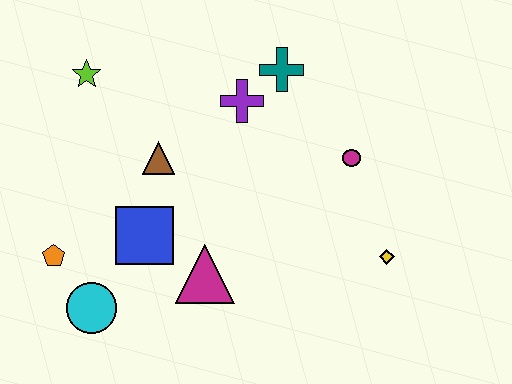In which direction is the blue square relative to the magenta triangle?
The blue square is to the left of the magenta triangle.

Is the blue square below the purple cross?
Yes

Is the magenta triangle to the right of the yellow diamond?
No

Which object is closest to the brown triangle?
The blue square is closest to the brown triangle.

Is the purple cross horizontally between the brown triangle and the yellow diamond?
Yes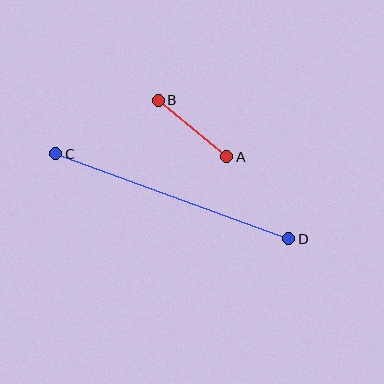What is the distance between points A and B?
The distance is approximately 88 pixels.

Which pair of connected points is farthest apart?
Points C and D are farthest apart.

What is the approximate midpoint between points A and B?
The midpoint is at approximately (192, 128) pixels.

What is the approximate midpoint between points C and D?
The midpoint is at approximately (172, 196) pixels.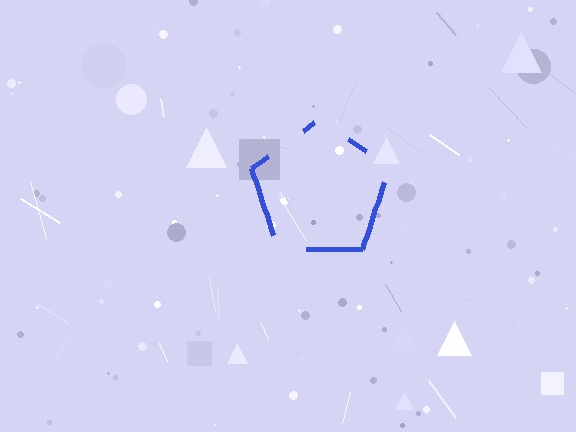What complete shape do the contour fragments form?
The contour fragments form a pentagon.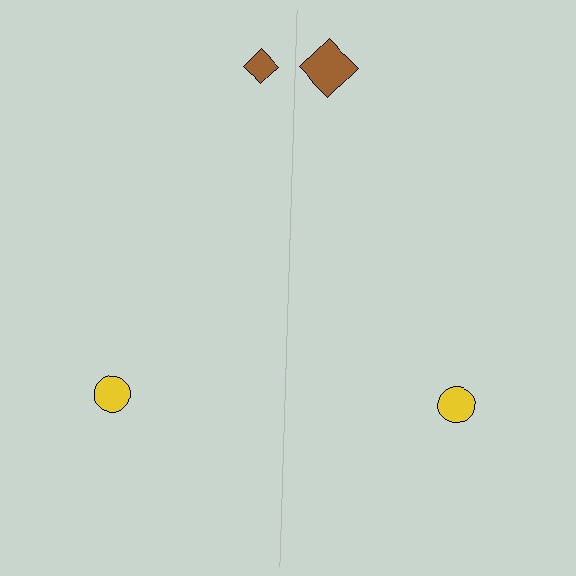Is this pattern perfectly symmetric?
No, the pattern is not perfectly symmetric. The brown diamond on the right side has a different size than its mirror counterpart.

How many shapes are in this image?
There are 4 shapes in this image.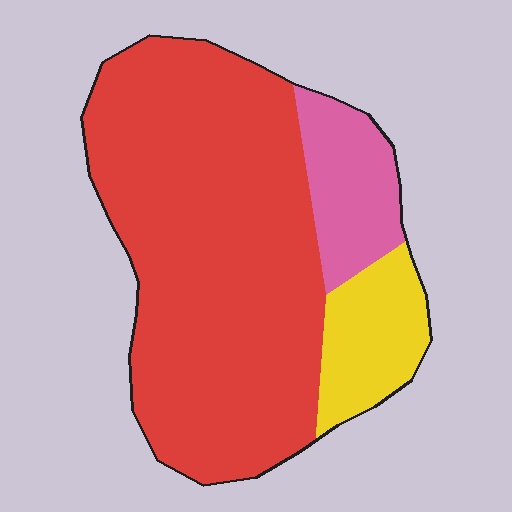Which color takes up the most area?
Red, at roughly 75%.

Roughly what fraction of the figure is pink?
Pink covers roughly 15% of the figure.